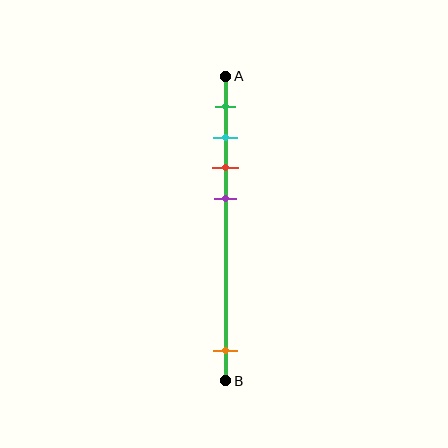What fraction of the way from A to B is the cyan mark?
The cyan mark is approximately 20% (0.2) of the way from A to B.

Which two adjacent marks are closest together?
The cyan and red marks are the closest adjacent pair.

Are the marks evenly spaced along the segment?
No, the marks are not evenly spaced.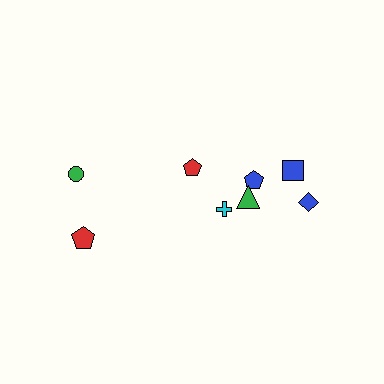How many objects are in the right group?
There are 5 objects.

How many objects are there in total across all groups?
There are 8 objects.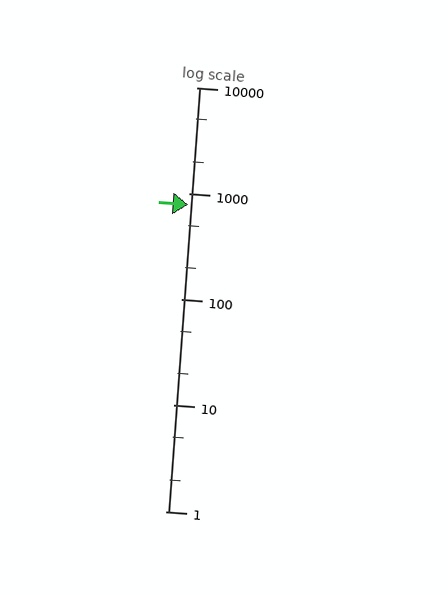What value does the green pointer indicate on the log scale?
The pointer indicates approximately 790.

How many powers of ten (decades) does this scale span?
The scale spans 4 decades, from 1 to 10000.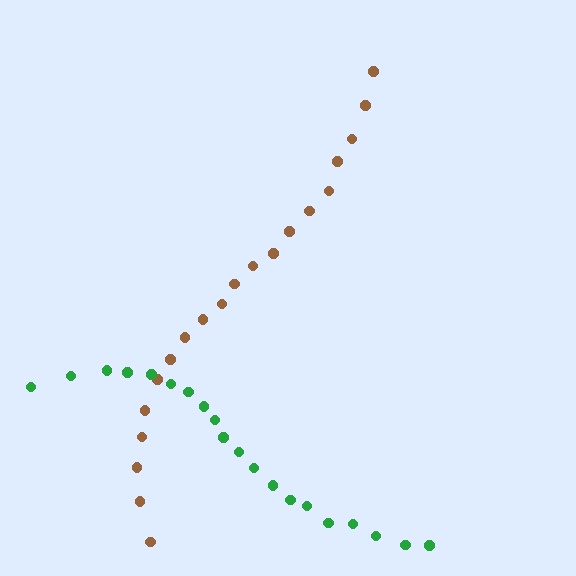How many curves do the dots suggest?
There are 2 distinct paths.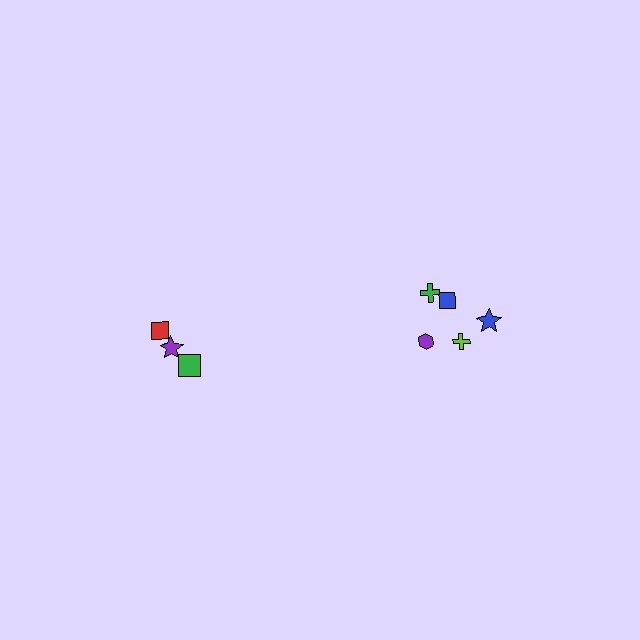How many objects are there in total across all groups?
There are 8 objects.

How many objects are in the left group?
There are 3 objects.